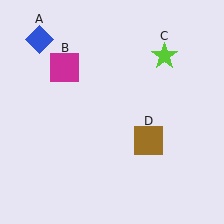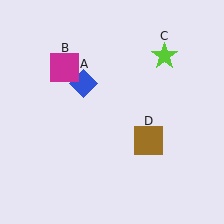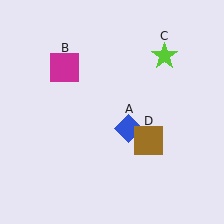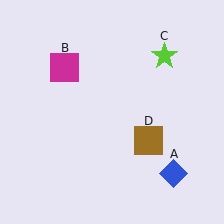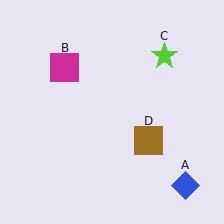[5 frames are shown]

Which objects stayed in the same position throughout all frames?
Magenta square (object B) and lime star (object C) and brown square (object D) remained stationary.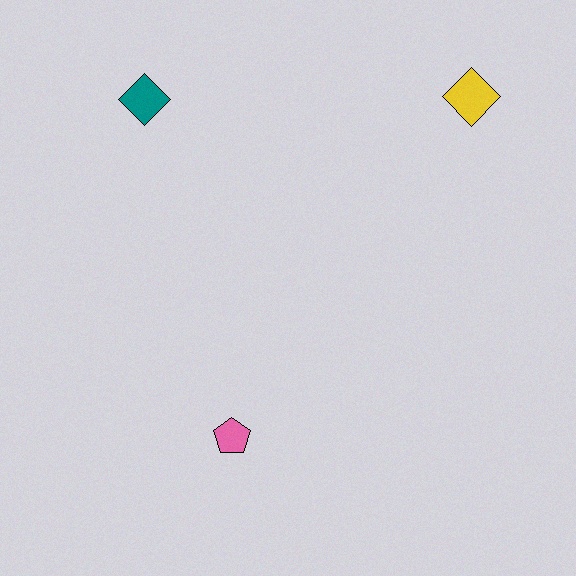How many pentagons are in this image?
There is 1 pentagon.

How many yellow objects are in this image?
There is 1 yellow object.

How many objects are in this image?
There are 3 objects.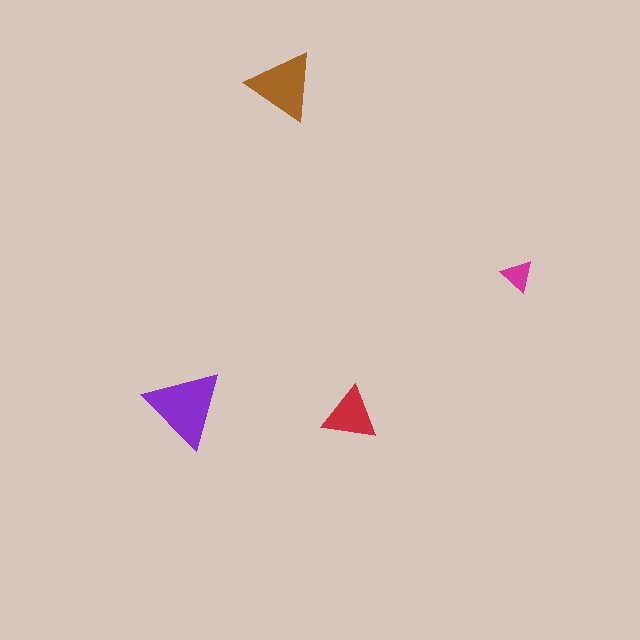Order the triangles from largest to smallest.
the purple one, the brown one, the red one, the magenta one.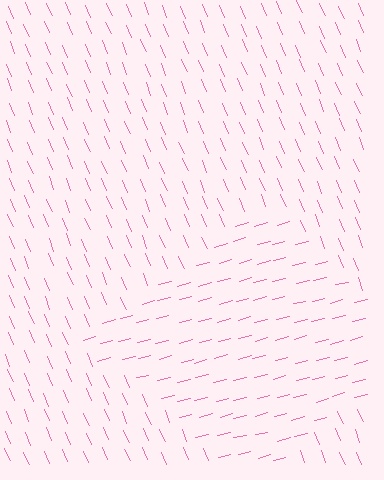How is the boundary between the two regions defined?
The boundary is defined purely by a change in line orientation (approximately 82 degrees difference). All lines are the same color and thickness.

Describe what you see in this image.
The image is filled with small pink line segments. A diamond region in the image has lines oriented differently from the surrounding lines, creating a visible texture boundary.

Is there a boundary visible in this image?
Yes, there is a texture boundary formed by a change in line orientation.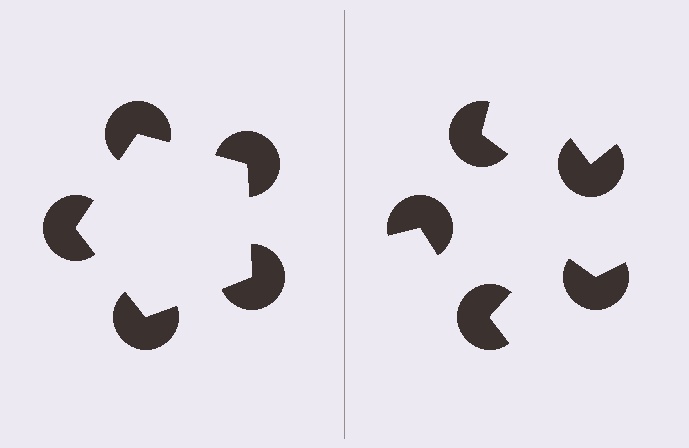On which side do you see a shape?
An illusory pentagon appears on the left side. On the right side the wedge cuts are rotated, so no coherent shape forms.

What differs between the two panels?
The pac-man discs are positioned identically on both sides; only the wedge orientations differ. On the left they align to a pentagon; on the right they are misaligned.